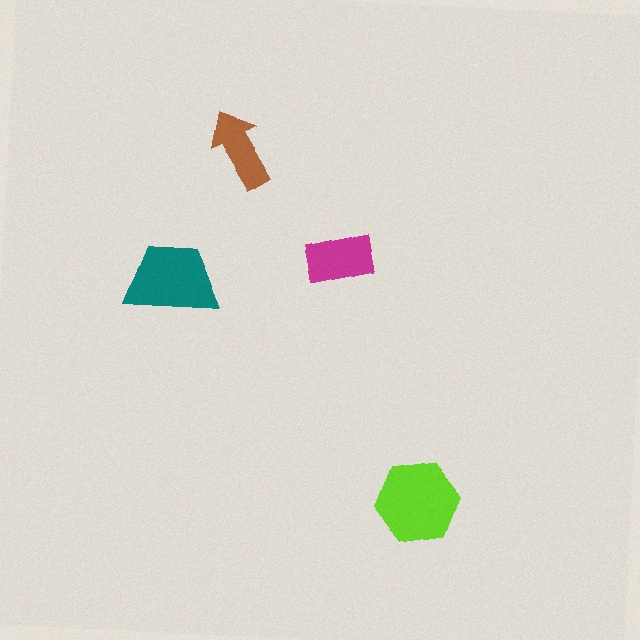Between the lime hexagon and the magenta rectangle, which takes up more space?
The lime hexagon.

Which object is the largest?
The lime hexagon.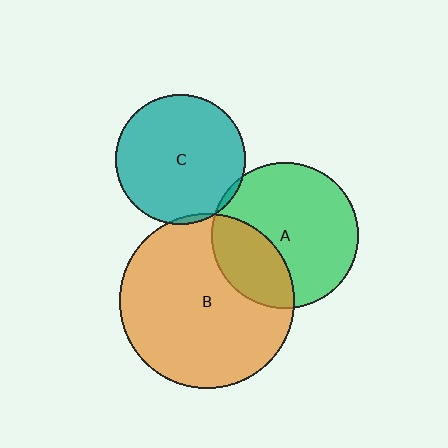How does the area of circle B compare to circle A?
Approximately 1.4 times.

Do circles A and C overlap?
Yes.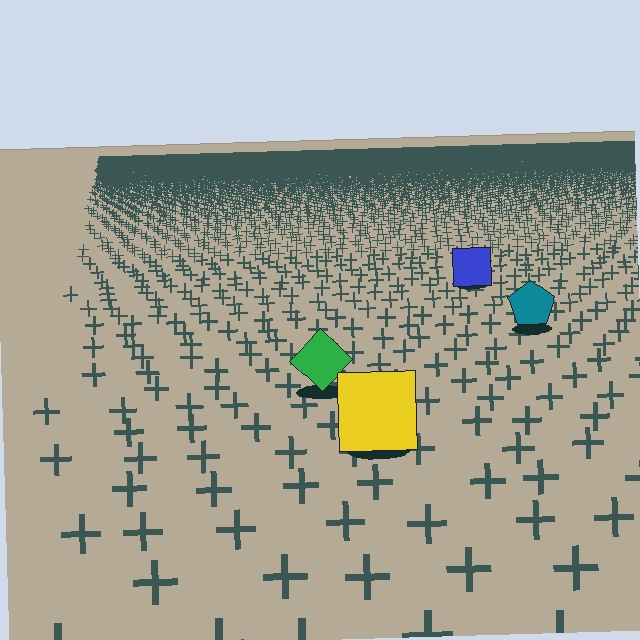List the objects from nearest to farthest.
From nearest to farthest: the yellow square, the green diamond, the teal pentagon, the blue square.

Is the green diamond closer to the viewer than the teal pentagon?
Yes. The green diamond is closer — you can tell from the texture gradient: the ground texture is coarser near it.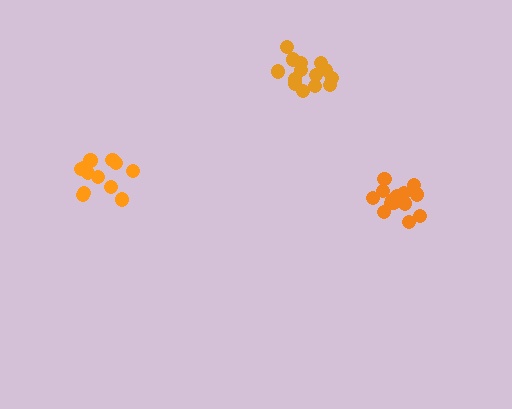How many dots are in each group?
Group 1: 14 dots, Group 2: 12 dots, Group 3: 14 dots (40 total).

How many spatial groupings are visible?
There are 3 spatial groupings.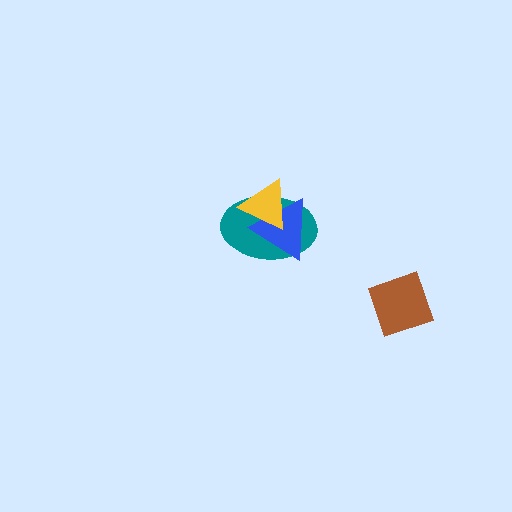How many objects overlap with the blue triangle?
2 objects overlap with the blue triangle.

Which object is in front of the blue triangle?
The yellow triangle is in front of the blue triangle.